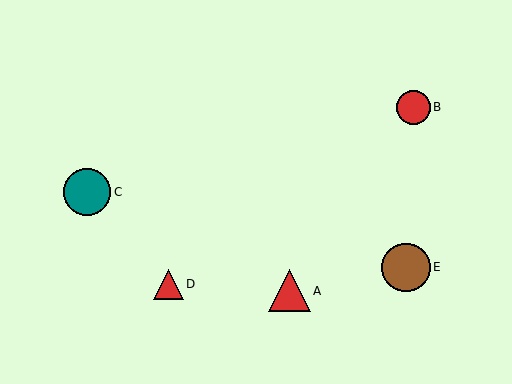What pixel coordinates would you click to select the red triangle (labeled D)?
Click at (169, 284) to select the red triangle D.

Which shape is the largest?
The brown circle (labeled E) is the largest.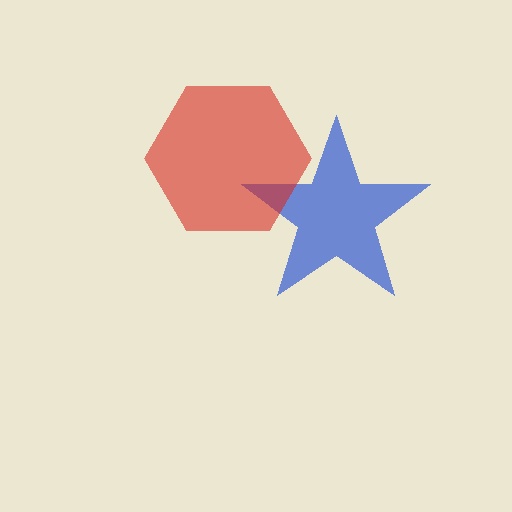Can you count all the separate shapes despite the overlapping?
Yes, there are 2 separate shapes.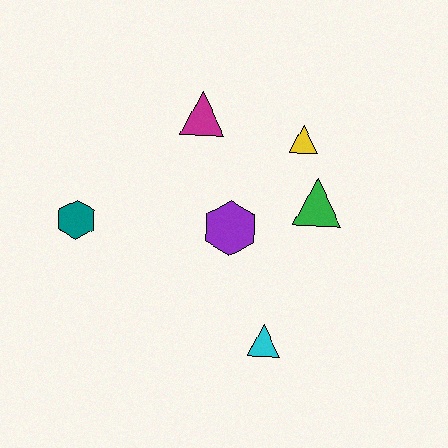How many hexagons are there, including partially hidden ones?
There are 2 hexagons.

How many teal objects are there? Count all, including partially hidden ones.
There is 1 teal object.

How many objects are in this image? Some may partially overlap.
There are 6 objects.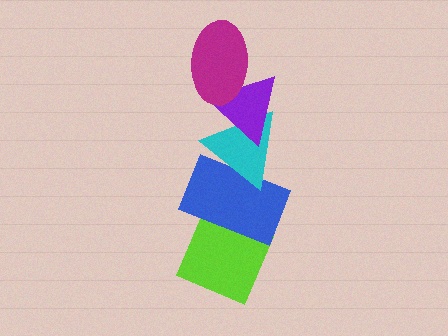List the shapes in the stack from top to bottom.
From top to bottom: the magenta ellipse, the purple triangle, the cyan triangle, the blue rectangle, the lime diamond.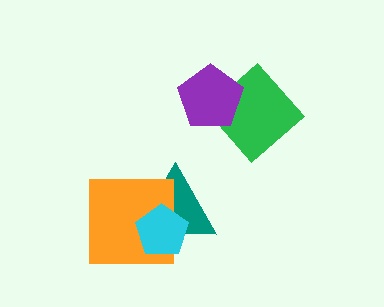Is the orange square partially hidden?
Yes, it is partially covered by another shape.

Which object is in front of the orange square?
The cyan pentagon is in front of the orange square.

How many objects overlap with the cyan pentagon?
2 objects overlap with the cyan pentagon.